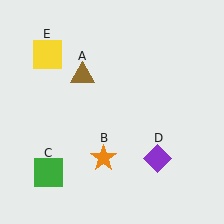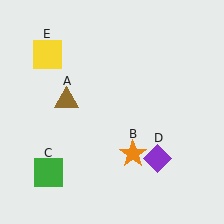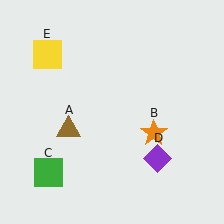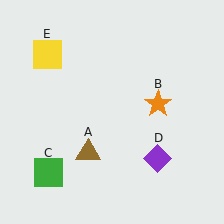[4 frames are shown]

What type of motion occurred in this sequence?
The brown triangle (object A), orange star (object B) rotated counterclockwise around the center of the scene.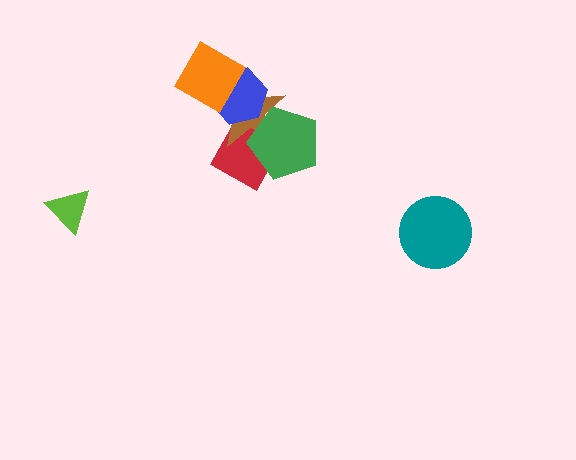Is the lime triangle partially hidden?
No, no other shape covers it.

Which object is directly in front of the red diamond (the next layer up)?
The brown star is directly in front of the red diamond.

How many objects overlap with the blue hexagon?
3 objects overlap with the blue hexagon.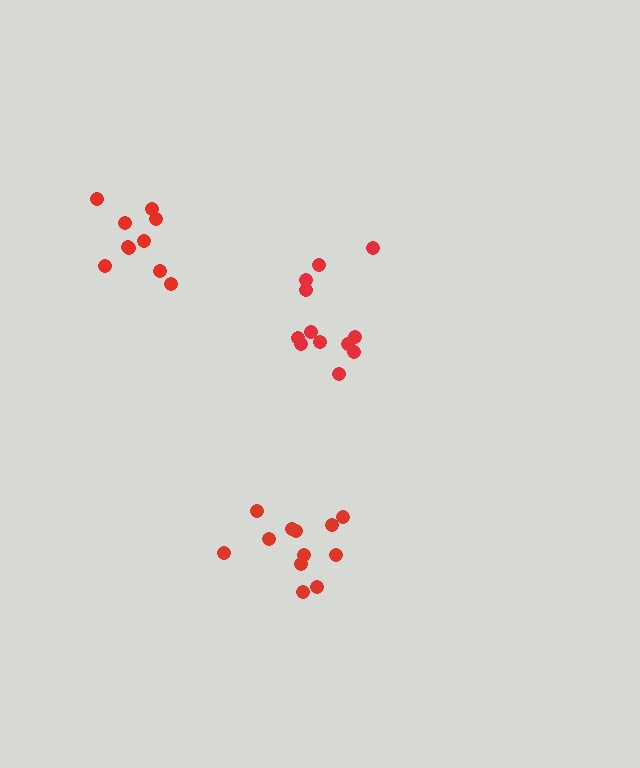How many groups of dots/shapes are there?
There are 3 groups.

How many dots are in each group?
Group 1: 12 dots, Group 2: 10 dots, Group 3: 12 dots (34 total).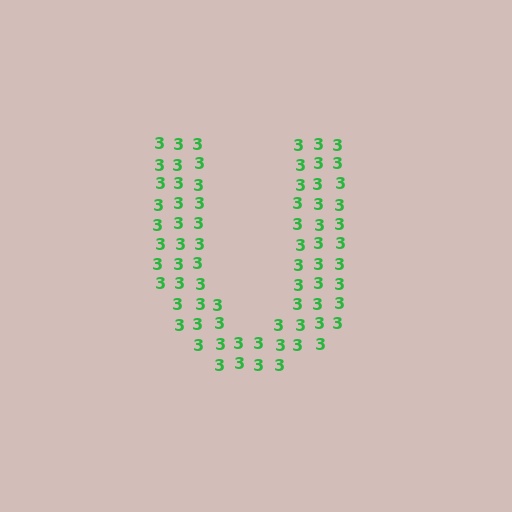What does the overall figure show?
The overall figure shows the letter U.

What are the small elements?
The small elements are digit 3's.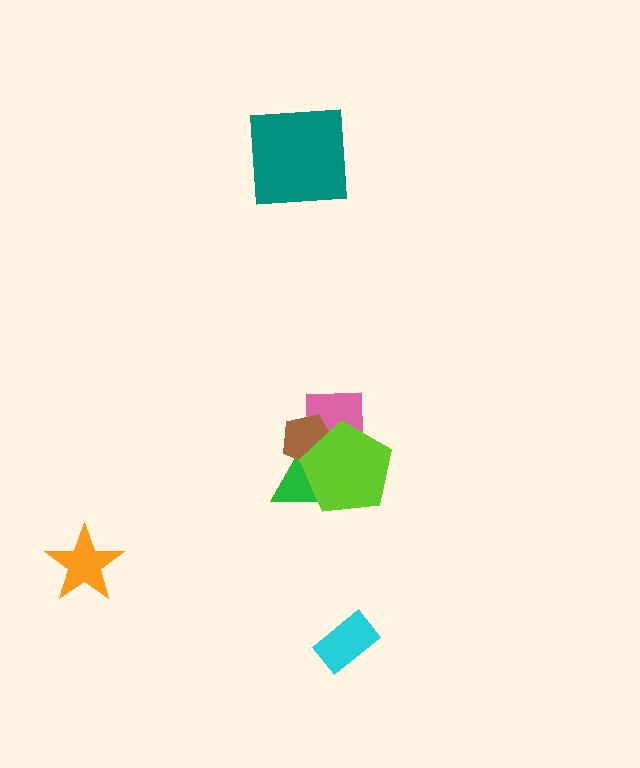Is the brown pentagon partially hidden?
Yes, it is partially covered by another shape.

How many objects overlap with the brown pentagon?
3 objects overlap with the brown pentagon.